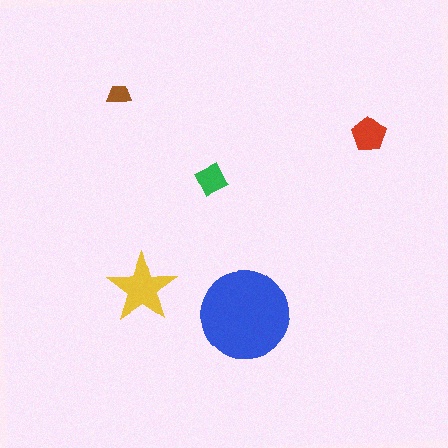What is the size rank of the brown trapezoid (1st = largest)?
5th.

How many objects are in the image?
There are 5 objects in the image.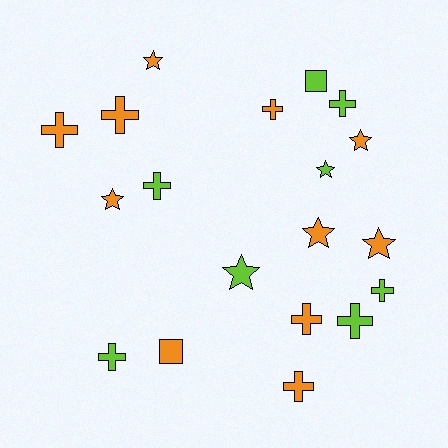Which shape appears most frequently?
Cross, with 10 objects.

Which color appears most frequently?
Orange, with 11 objects.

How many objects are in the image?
There are 19 objects.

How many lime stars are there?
There are 2 lime stars.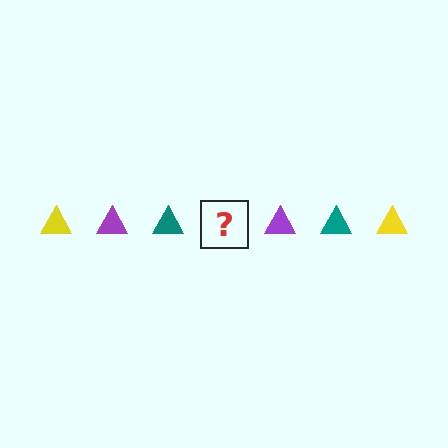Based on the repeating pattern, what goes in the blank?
The blank should be a yellow triangle.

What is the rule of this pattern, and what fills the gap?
The rule is that the pattern cycles through yellow, purple, teal triangles. The gap should be filled with a yellow triangle.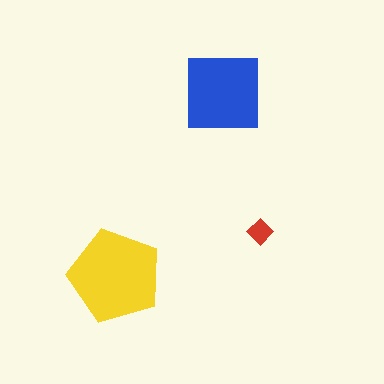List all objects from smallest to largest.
The red diamond, the blue square, the yellow pentagon.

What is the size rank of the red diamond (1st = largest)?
3rd.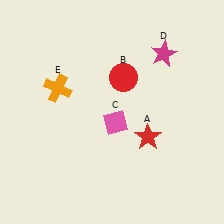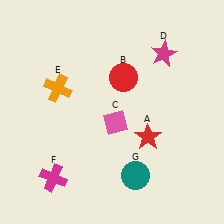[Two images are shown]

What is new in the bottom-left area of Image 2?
A magenta cross (F) was added in the bottom-left area of Image 2.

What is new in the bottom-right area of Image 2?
A teal circle (G) was added in the bottom-right area of Image 2.